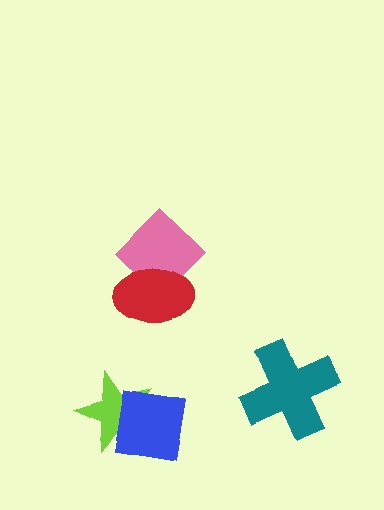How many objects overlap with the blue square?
1 object overlaps with the blue square.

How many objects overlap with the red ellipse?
1 object overlaps with the red ellipse.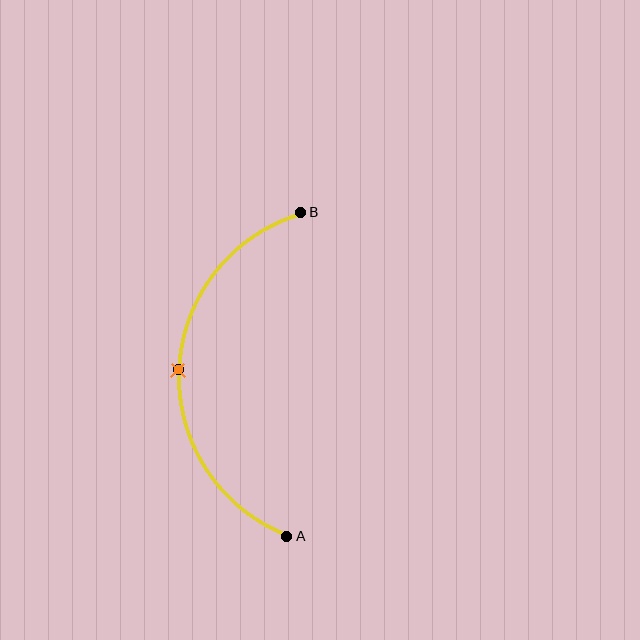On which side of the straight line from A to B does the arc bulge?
The arc bulges to the left of the straight line connecting A and B.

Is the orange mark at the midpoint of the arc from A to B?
Yes. The orange mark lies on the arc at equal arc-length from both A and B — it is the arc midpoint.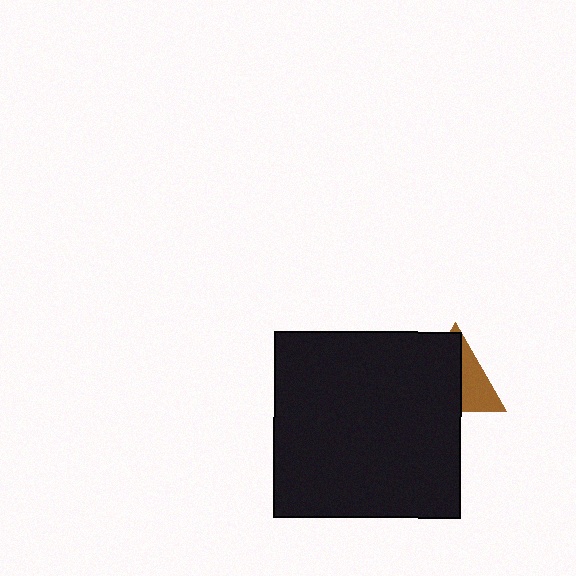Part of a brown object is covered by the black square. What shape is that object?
It is a triangle.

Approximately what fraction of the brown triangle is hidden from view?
Roughly 59% of the brown triangle is hidden behind the black square.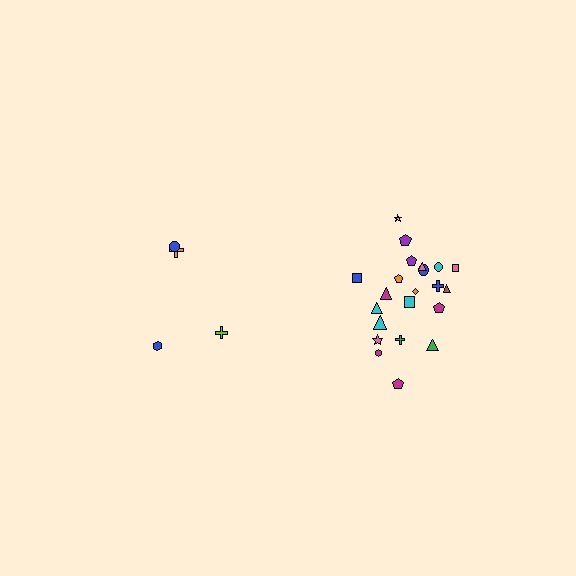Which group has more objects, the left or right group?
The right group.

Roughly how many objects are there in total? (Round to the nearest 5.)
Roughly 25 objects in total.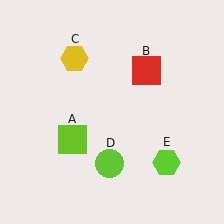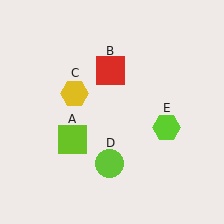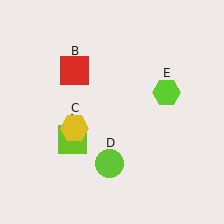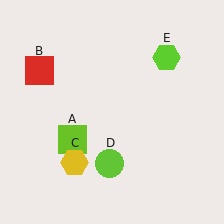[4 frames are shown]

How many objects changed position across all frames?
3 objects changed position: red square (object B), yellow hexagon (object C), lime hexagon (object E).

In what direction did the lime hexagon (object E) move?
The lime hexagon (object E) moved up.